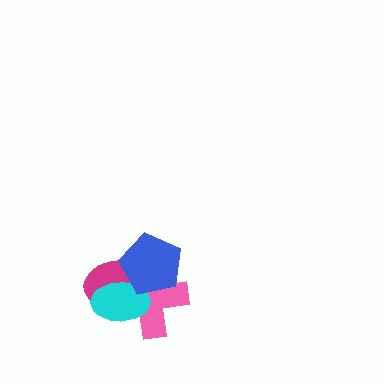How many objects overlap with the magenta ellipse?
3 objects overlap with the magenta ellipse.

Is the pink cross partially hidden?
Yes, it is partially covered by another shape.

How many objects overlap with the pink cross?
3 objects overlap with the pink cross.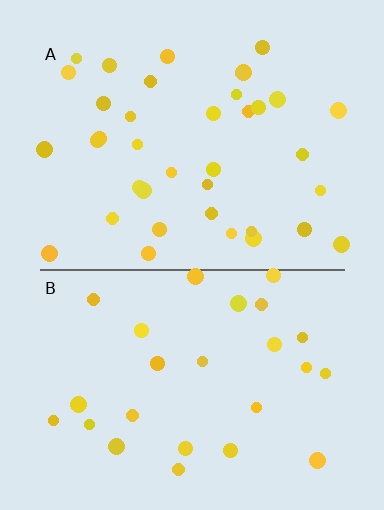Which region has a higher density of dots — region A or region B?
A (the top).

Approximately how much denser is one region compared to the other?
Approximately 1.5× — region A over region B.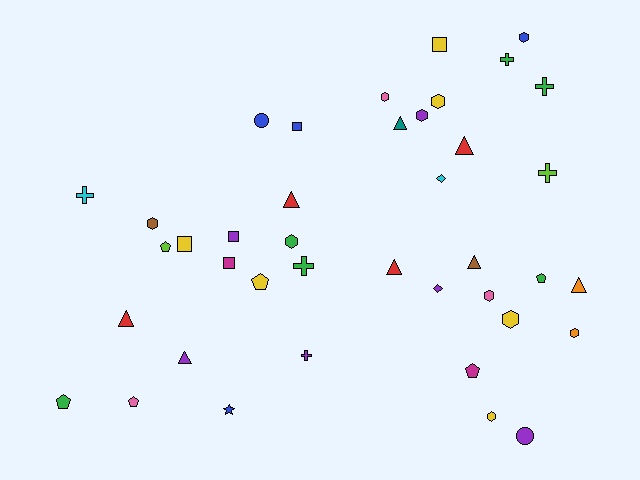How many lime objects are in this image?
There are 2 lime objects.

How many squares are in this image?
There are 5 squares.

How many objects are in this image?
There are 40 objects.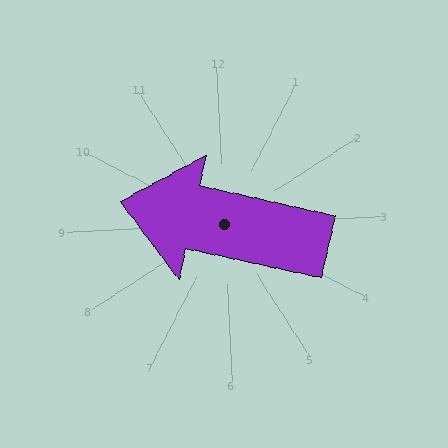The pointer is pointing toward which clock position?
Roughly 10 o'clock.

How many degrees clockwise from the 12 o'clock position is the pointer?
Approximately 285 degrees.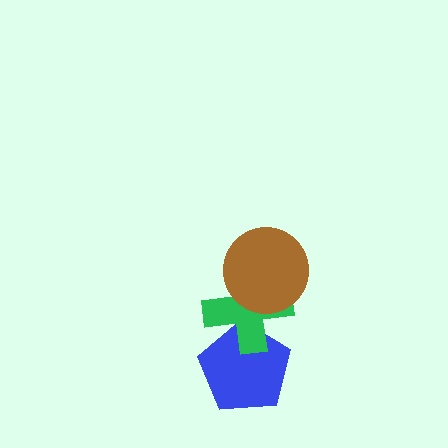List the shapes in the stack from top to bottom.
From top to bottom: the brown circle, the green cross, the blue pentagon.